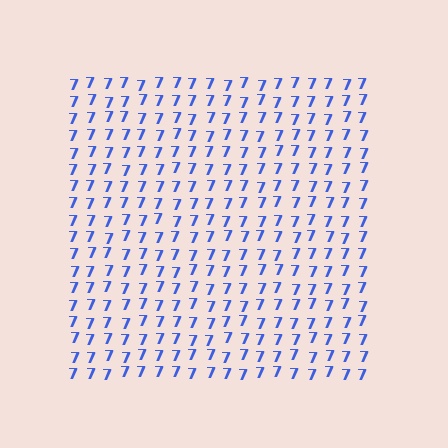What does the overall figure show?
The overall figure shows a square.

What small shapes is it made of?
It is made of small digit 7's.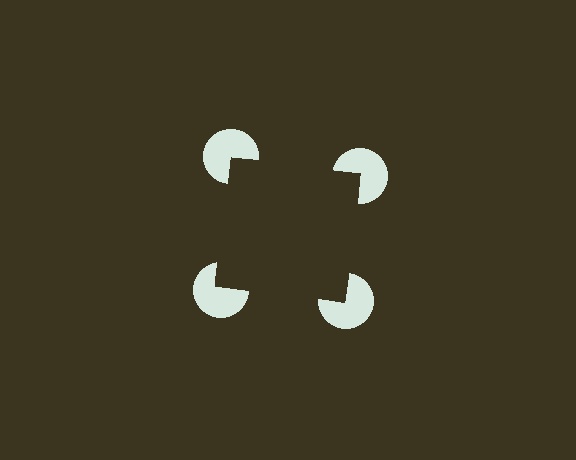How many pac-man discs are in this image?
There are 4 — one at each vertex of the illusory square.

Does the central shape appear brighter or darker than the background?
It typically appears slightly darker than the background, even though no actual brightness change is drawn.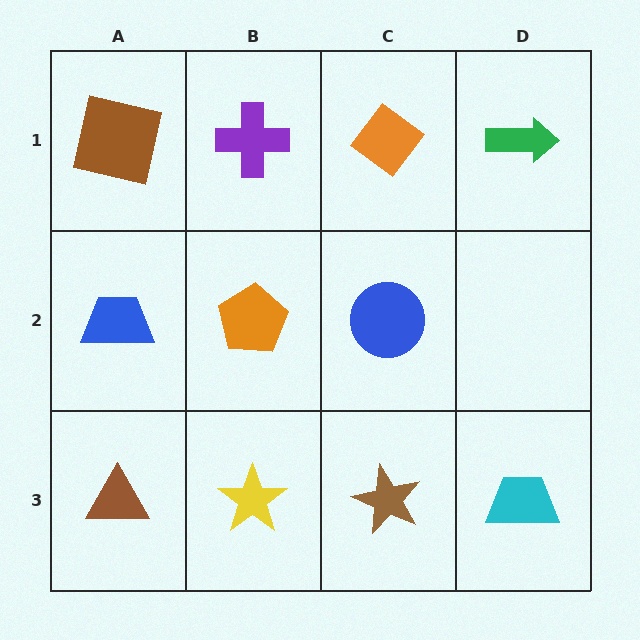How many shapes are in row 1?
4 shapes.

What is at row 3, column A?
A brown triangle.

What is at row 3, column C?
A brown star.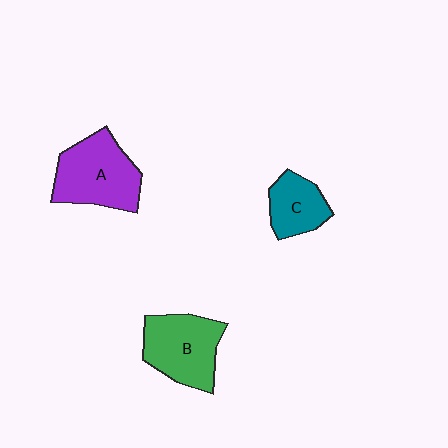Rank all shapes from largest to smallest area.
From largest to smallest: A (purple), B (green), C (teal).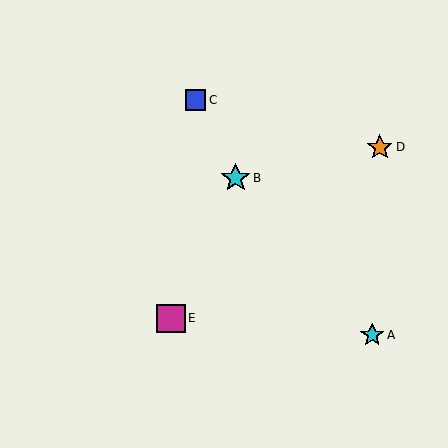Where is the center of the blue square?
The center of the blue square is at (195, 100).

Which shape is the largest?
The cyan star (labeled B) is the largest.